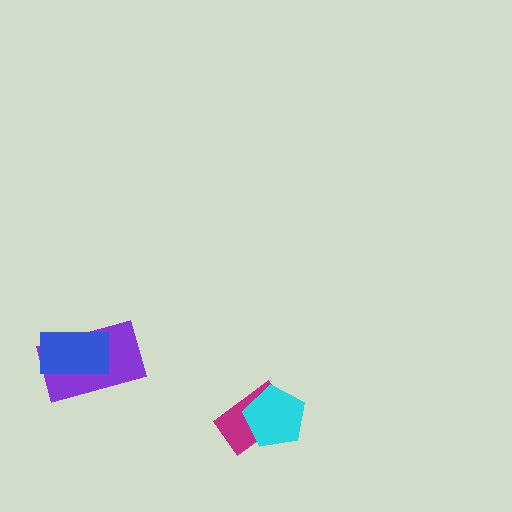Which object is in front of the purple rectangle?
The blue rectangle is in front of the purple rectangle.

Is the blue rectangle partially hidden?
No, no other shape covers it.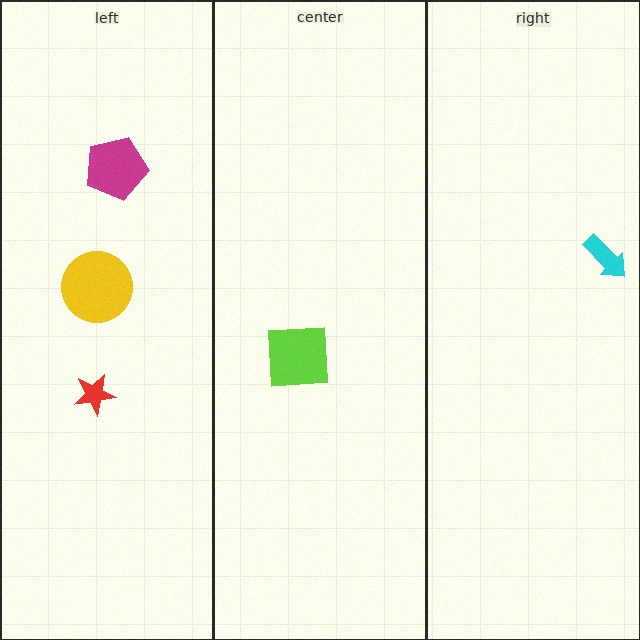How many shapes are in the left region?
3.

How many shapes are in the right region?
1.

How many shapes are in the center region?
1.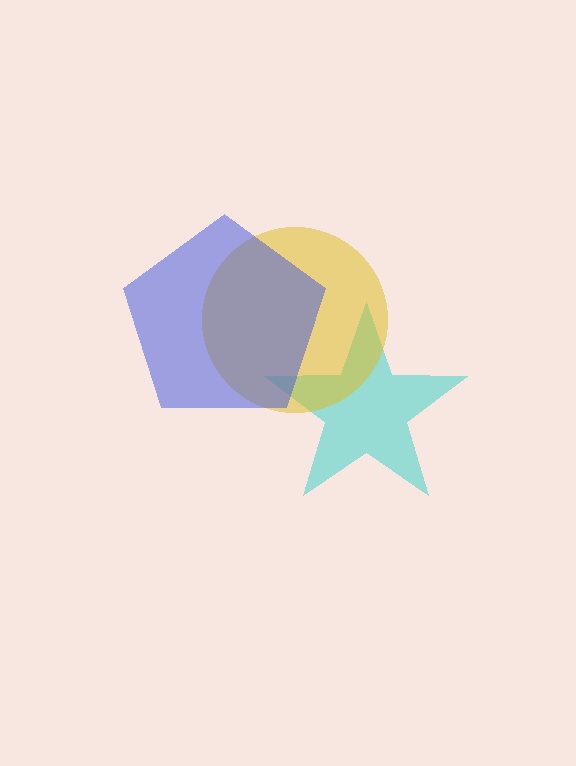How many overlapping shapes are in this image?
There are 3 overlapping shapes in the image.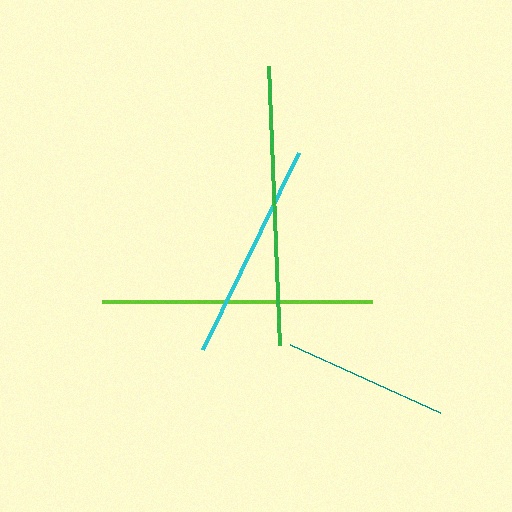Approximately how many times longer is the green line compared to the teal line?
The green line is approximately 1.7 times the length of the teal line.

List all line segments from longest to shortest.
From longest to shortest: green, lime, cyan, teal.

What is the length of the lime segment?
The lime segment is approximately 270 pixels long.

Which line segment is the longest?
The green line is the longest at approximately 279 pixels.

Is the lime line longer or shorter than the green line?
The green line is longer than the lime line.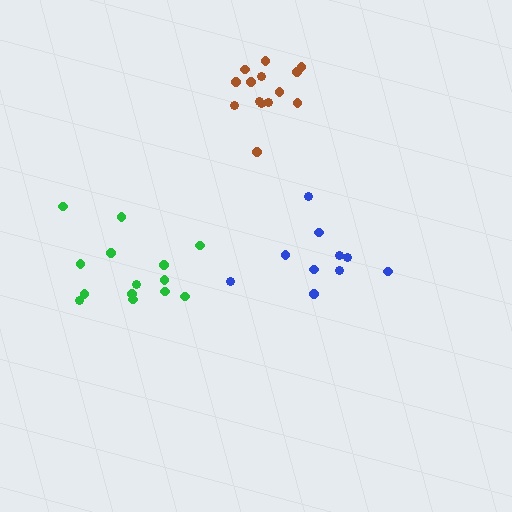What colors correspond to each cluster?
The clusters are colored: brown, green, blue.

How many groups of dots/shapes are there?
There are 3 groups.